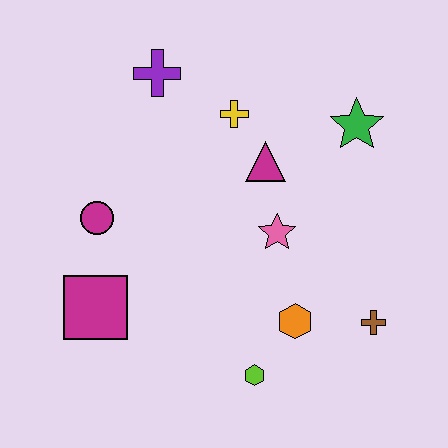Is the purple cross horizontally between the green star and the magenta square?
Yes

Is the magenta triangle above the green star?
No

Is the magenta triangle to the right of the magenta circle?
Yes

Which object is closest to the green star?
The magenta triangle is closest to the green star.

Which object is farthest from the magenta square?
The green star is farthest from the magenta square.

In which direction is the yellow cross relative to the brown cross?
The yellow cross is above the brown cross.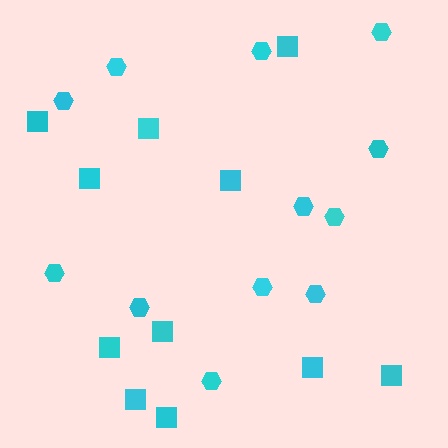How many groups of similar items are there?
There are 2 groups: one group of squares (11) and one group of hexagons (12).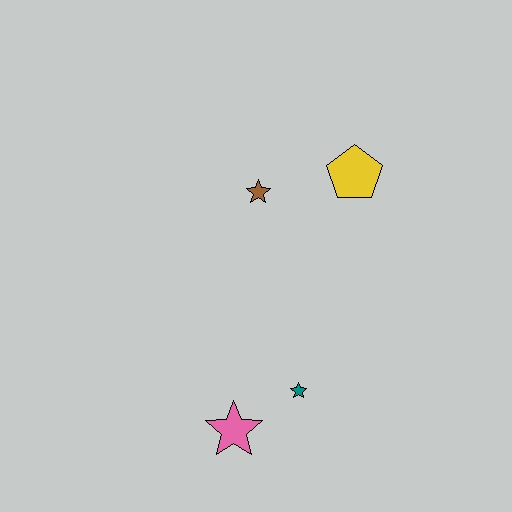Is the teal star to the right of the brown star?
Yes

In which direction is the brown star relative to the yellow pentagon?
The brown star is to the left of the yellow pentagon.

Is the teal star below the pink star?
No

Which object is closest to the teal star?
The pink star is closest to the teal star.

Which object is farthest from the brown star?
The pink star is farthest from the brown star.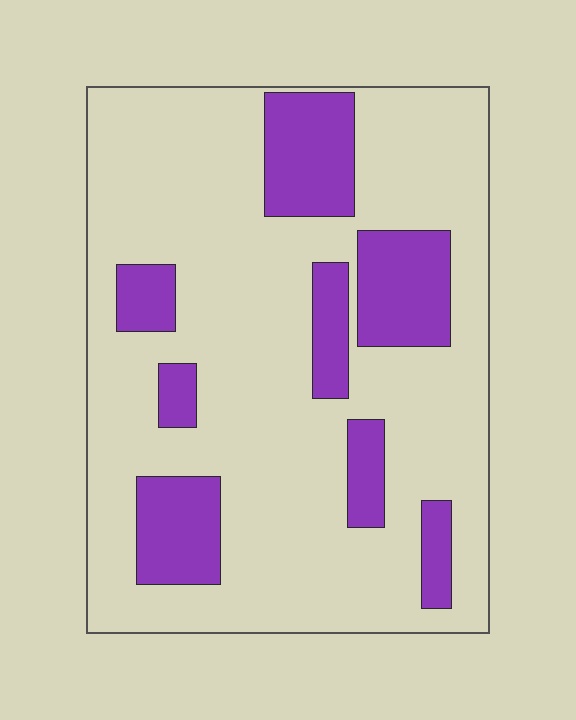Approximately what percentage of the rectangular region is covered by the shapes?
Approximately 25%.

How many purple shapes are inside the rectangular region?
8.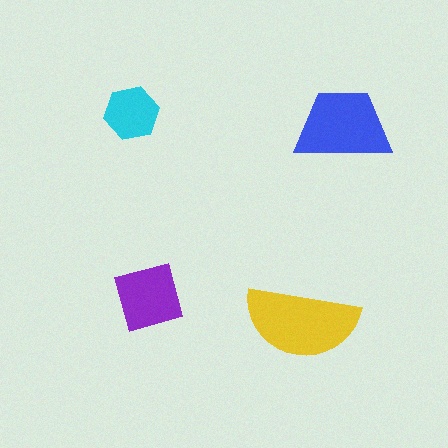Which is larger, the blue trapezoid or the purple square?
The blue trapezoid.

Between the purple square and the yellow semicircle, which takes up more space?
The yellow semicircle.